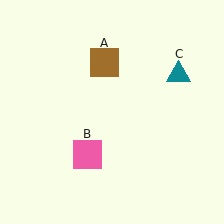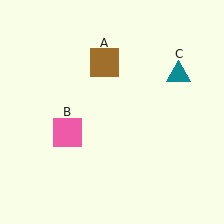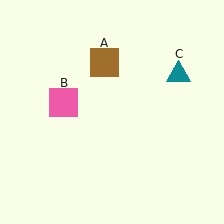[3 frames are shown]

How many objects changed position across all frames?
1 object changed position: pink square (object B).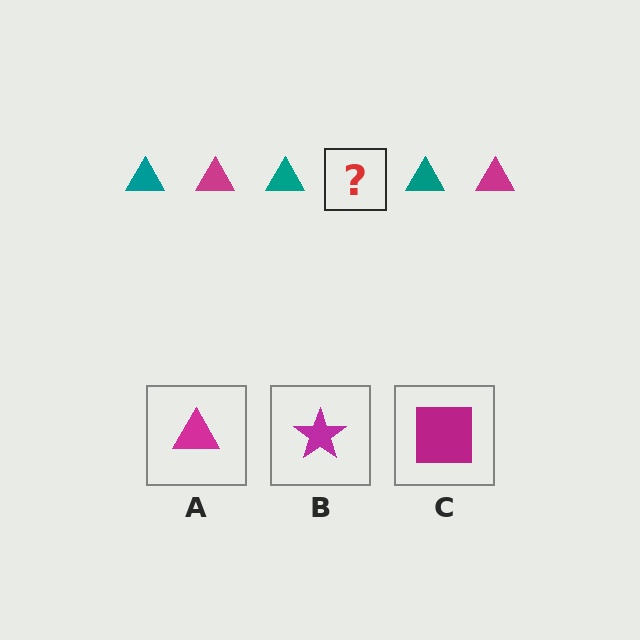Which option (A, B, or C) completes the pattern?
A.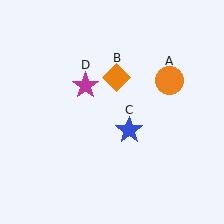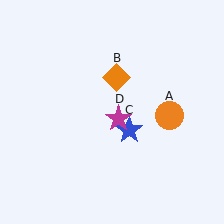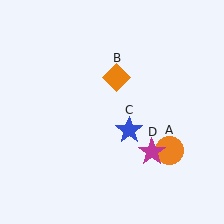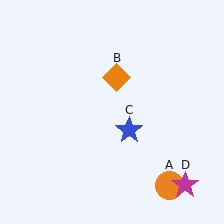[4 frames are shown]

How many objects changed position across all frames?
2 objects changed position: orange circle (object A), magenta star (object D).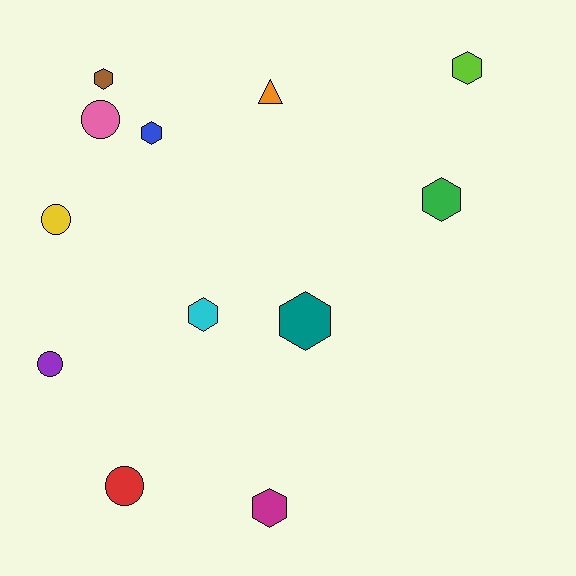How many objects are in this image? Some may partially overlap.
There are 12 objects.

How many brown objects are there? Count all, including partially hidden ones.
There is 1 brown object.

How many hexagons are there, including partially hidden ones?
There are 7 hexagons.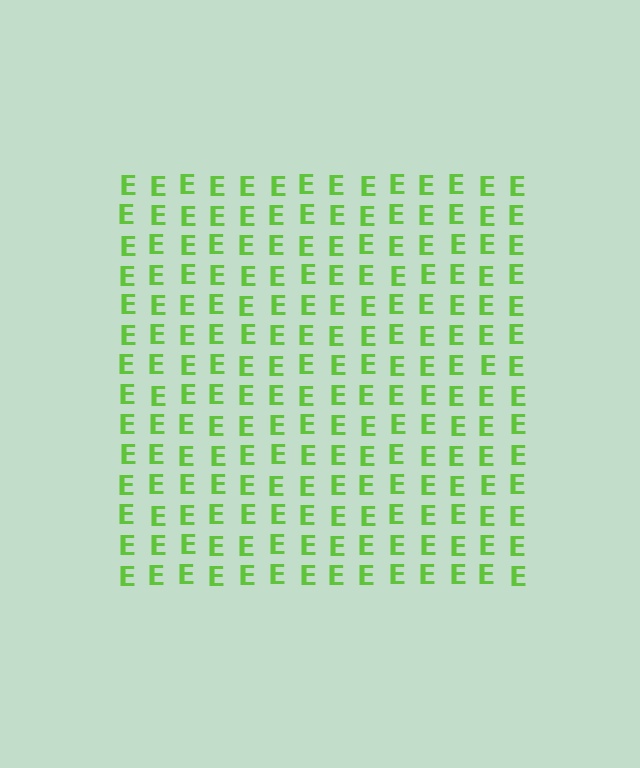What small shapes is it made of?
It is made of small letter E's.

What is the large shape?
The large shape is a square.